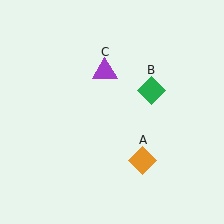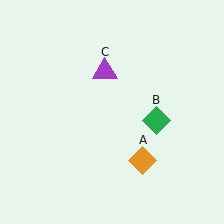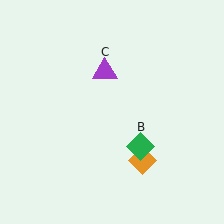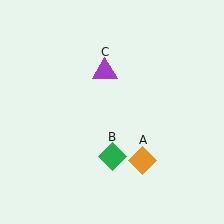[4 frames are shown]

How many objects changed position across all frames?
1 object changed position: green diamond (object B).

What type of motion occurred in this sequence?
The green diamond (object B) rotated clockwise around the center of the scene.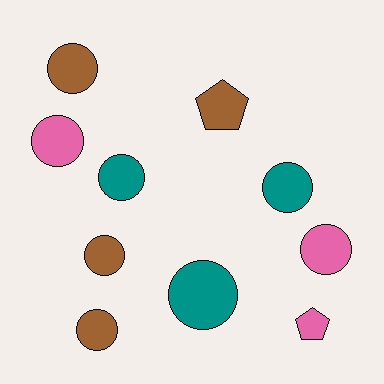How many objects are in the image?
There are 10 objects.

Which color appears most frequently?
Brown, with 4 objects.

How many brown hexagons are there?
There are no brown hexagons.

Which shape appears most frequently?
Circle, with 8 objects.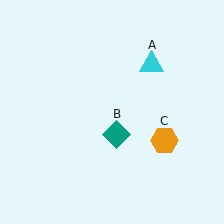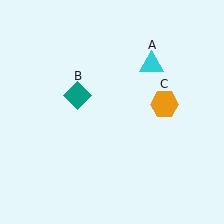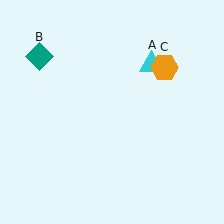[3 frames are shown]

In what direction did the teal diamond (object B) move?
The teal diamond (object B) moved up and to the left.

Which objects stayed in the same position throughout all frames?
Cyan triangle (object A) remained stationary.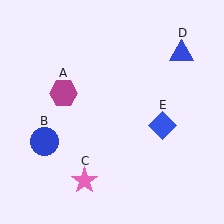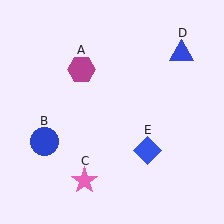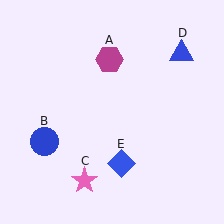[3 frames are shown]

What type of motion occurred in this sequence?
The magenta hexagon (object A), blue diamond (object E) rotated clockwise around the center of the scene.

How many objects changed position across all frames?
2 objects changed position: magenta hexagon (object A), blue diamond (object E).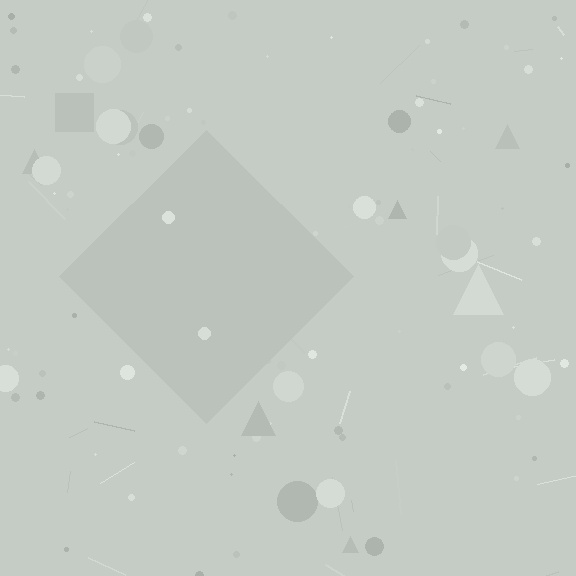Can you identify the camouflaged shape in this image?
The camouflaged shape is a diamond.